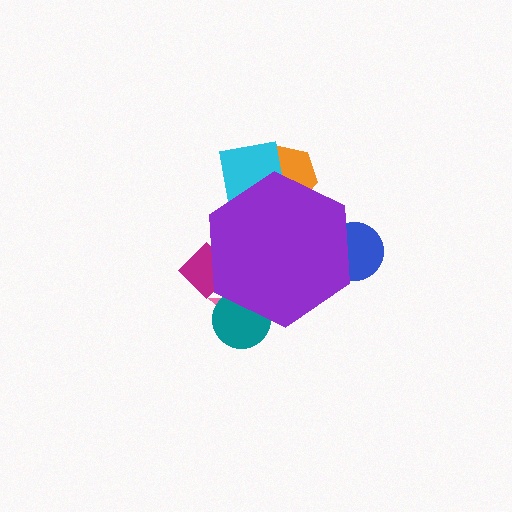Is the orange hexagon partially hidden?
Yes, the orange hexagon is partially hidden behind the purple hexagon.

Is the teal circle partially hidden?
Yes, the teal circle is partially hidden behind the purple hexagon.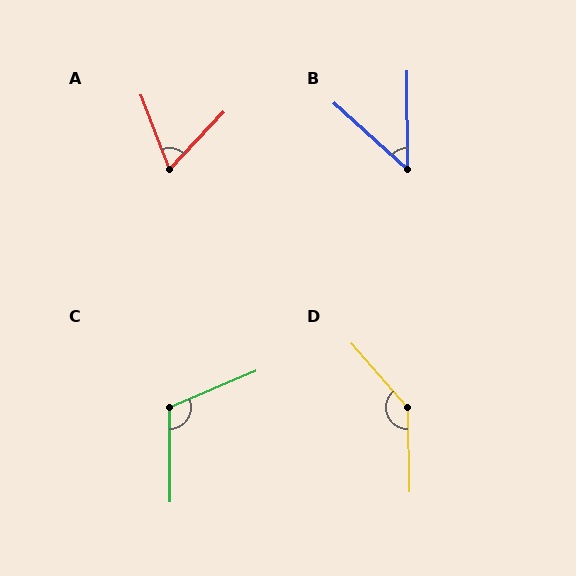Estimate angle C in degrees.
Approximately 112 degrees.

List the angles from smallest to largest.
B (47°), A (64°), C (112°), D (140°).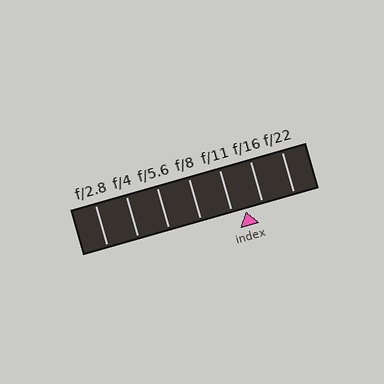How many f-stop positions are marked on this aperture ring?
There are 7 f-stop positions marked.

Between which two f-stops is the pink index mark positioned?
The index mark is between f/11 and f/16.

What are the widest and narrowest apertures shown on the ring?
The widest aperture shown is f/2.8 and the narrowest is f/22.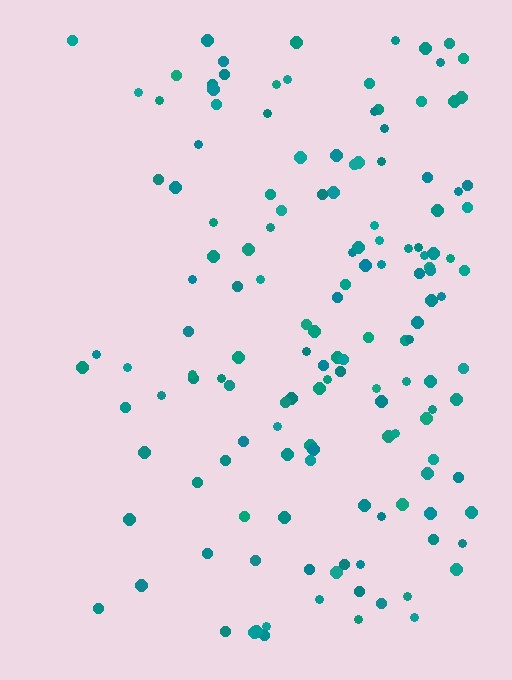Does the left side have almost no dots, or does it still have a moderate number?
Still a moderate number, just noticeably fewer than the right.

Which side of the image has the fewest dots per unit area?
The left.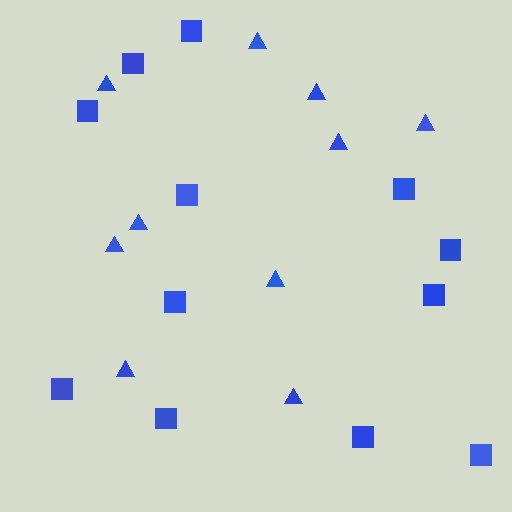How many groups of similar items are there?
There are 2 groups: one group of squares (12) and one group of triangles (10).